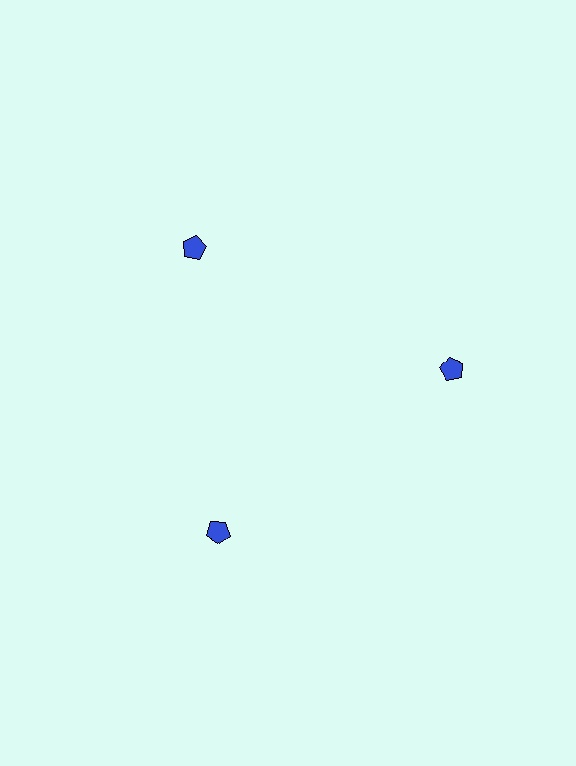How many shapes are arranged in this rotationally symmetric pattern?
There are 3 shapes, arranged in 3 groups of 1.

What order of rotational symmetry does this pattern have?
This pattern has 3-fold rotational symmetry.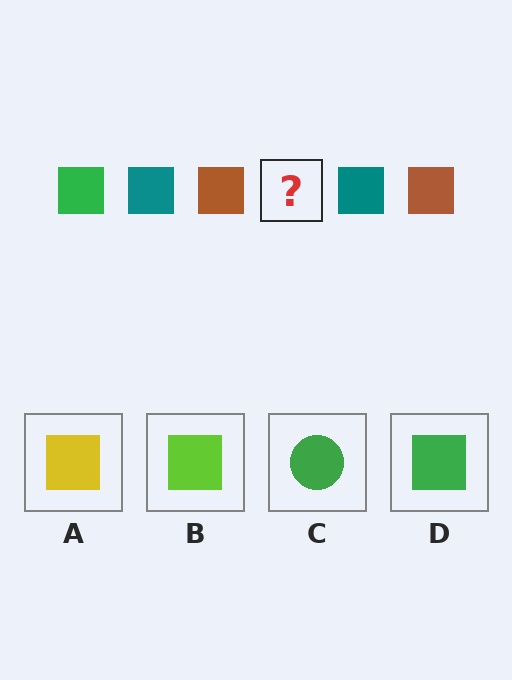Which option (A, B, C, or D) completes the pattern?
D.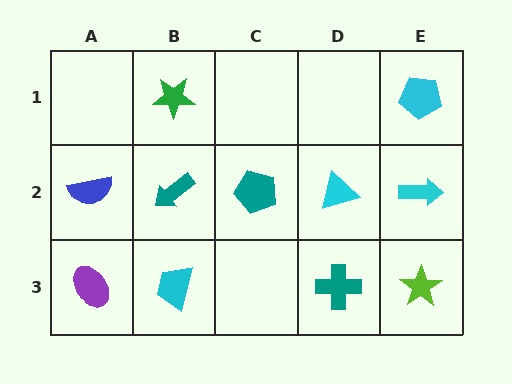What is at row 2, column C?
A teal pentagon.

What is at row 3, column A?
A purple ellipse.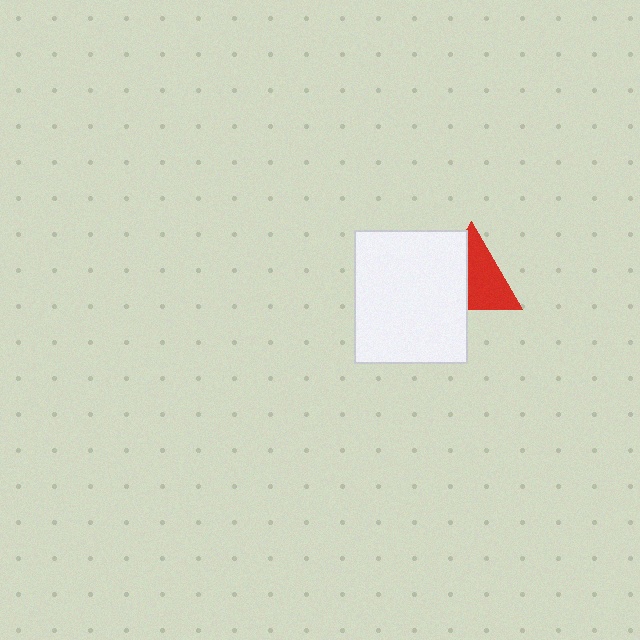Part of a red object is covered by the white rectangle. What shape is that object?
It is a triangle.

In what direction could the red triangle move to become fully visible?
The red triangle could move right. That would shift it out from behind the white rectangle entirely.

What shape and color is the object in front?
The object in front is a white rectangle.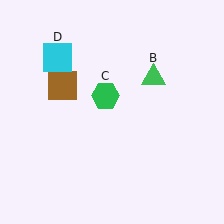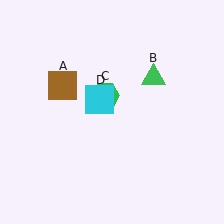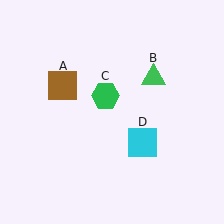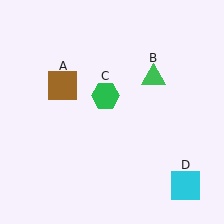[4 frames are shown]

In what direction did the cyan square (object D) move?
The cyan square (object D) moved down and to the right.